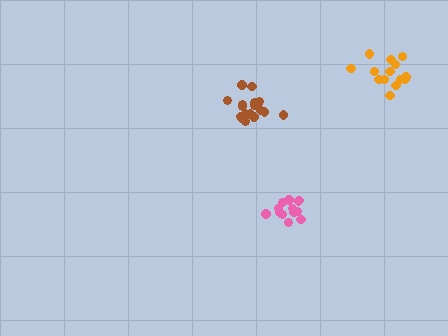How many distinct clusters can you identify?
There are 3 distinct clusters.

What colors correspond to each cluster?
The clusters are colored: pink, orange, brown.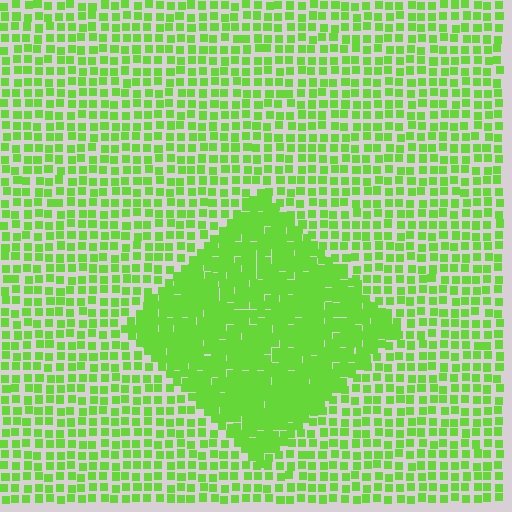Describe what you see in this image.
The image contains small lime elements arranged at two different densities. A diamond-shaped region is visible where the elements are more densely packed than the surrounding area.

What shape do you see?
I see a diamond.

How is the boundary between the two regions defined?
The boundary is defined by a change in element density (approximately 2.1x ratio). All elements are the same color, size, and shape.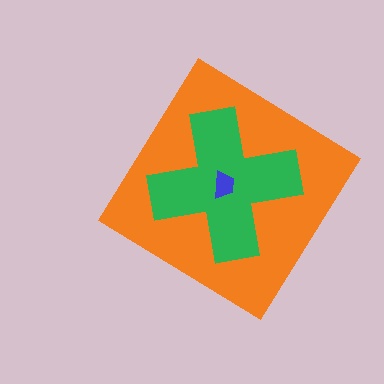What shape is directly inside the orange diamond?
The green cross.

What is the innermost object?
The blue trapezoid.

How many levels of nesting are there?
3.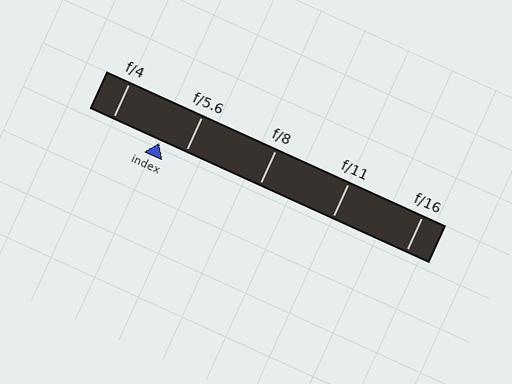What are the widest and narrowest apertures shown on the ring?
The widest aperture shown is f/4 and the narrowest is f/16.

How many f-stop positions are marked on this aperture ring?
There are 5 f-stop positions marked.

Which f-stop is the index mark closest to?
The index mark is closest to f/5.6.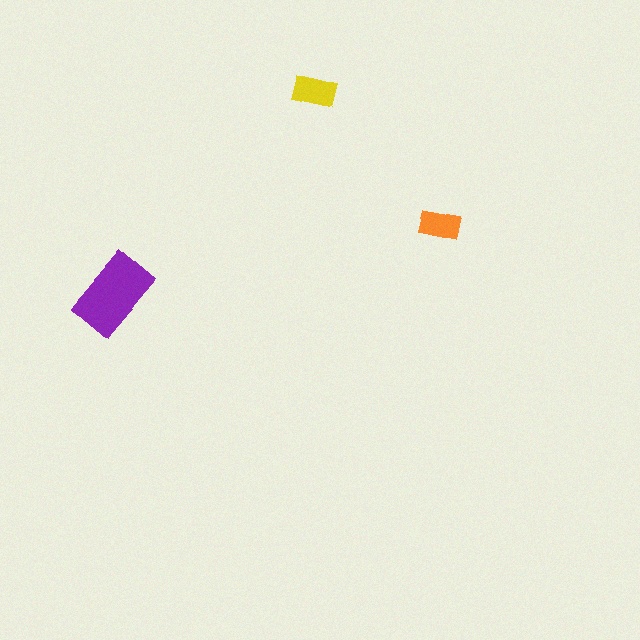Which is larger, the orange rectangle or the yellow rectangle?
The yellow one.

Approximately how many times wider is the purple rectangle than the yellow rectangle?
About 2 times wider.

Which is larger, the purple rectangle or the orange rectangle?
The purple one.